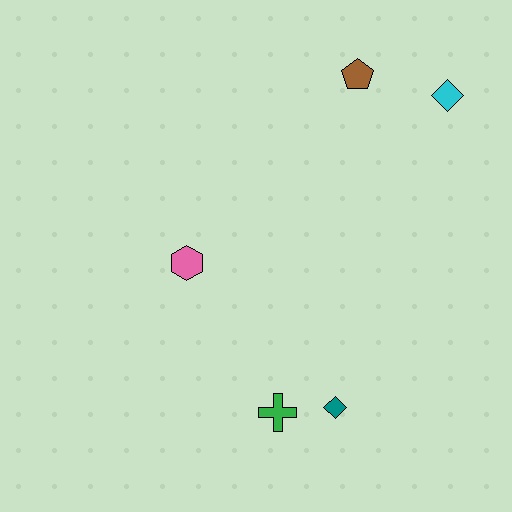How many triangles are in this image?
There are no triangles.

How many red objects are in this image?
There are no red objects.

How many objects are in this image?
There are 5 objects.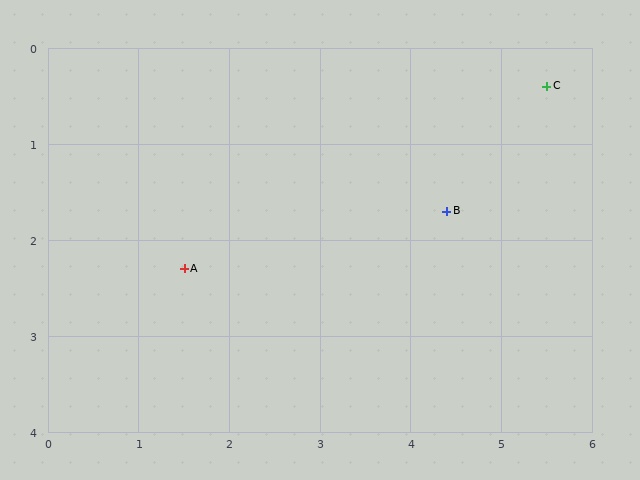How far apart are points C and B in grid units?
Points C and B are about 1.7 grid units apart.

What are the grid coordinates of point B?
Point B is at approximately (4.4, 1.7).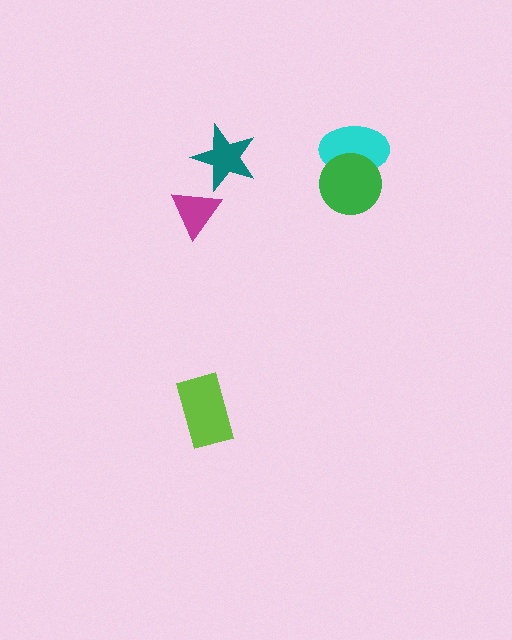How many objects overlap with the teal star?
0 objects overlap with the teal star.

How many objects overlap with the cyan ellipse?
1 object overlaps with the cyan ellipse.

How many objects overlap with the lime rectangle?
0 objects overlap with the lime rectangle.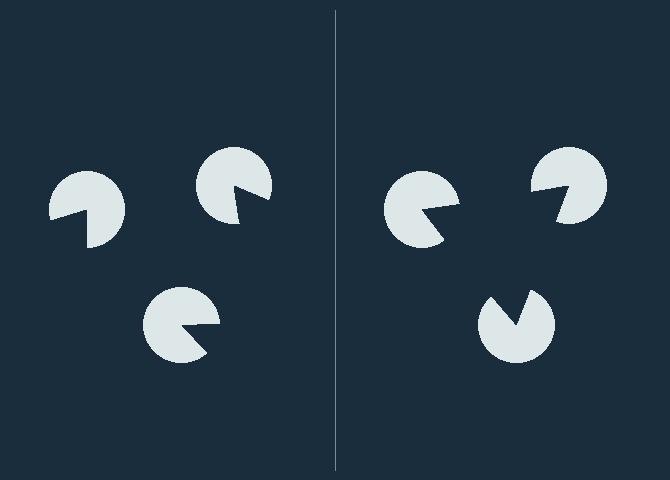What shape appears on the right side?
An illusory triangle.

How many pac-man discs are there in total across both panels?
6 — 3 on each side.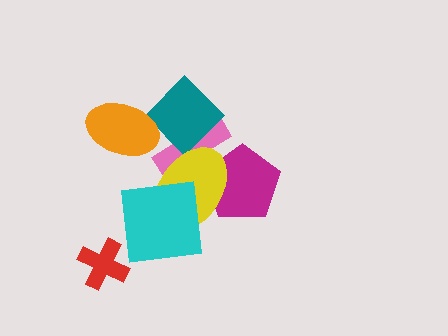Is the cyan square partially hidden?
No, no other shape covers it.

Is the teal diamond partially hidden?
Yes, it is partially covered by another shape.